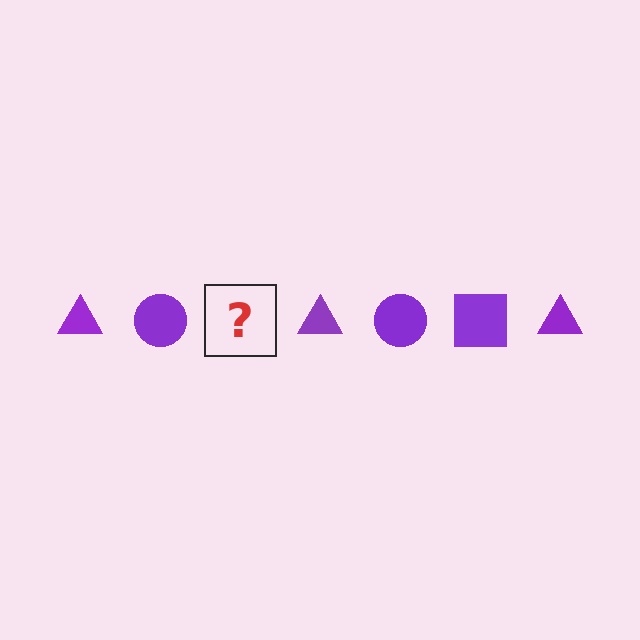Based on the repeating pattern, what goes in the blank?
The blank should be a purple square.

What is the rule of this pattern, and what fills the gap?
The rule is that the pattern cycles through triangle, circle, square shapes in purple. The gap should be filled with a purple square.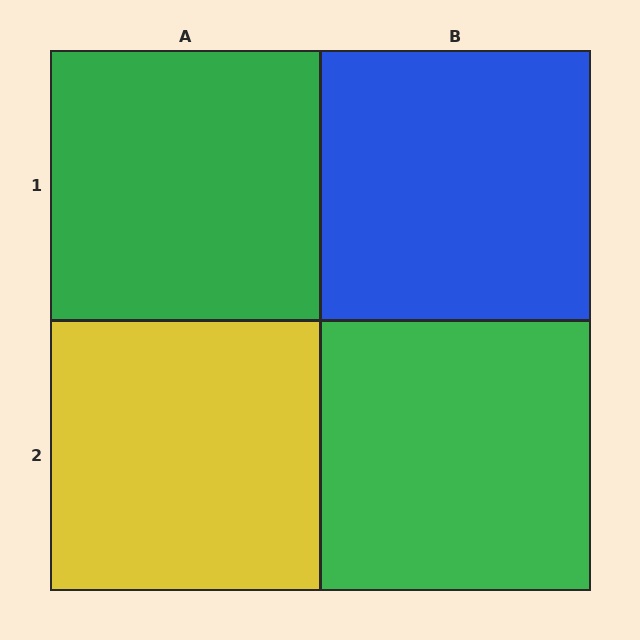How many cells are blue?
1 cell is blue.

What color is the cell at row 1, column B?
Blue.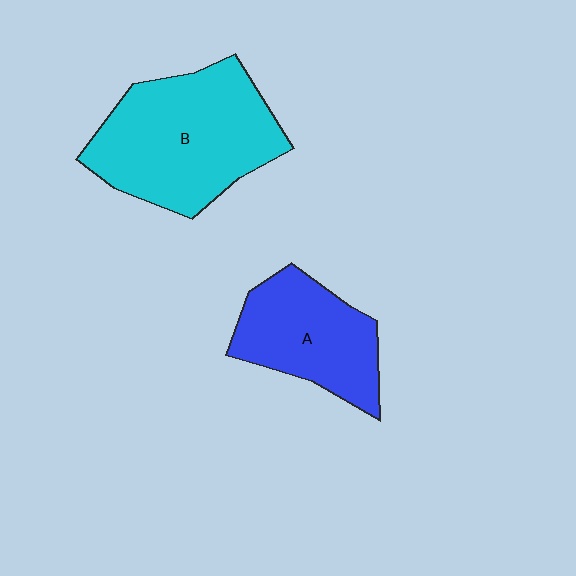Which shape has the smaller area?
Shape A (blue).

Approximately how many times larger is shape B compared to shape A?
Approximately 1.5 times.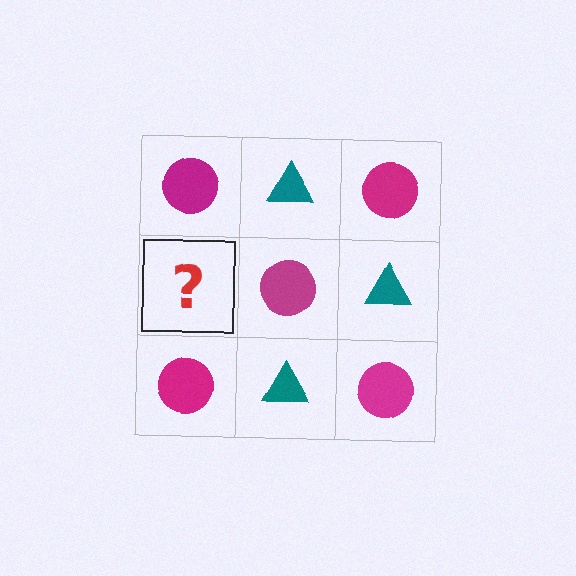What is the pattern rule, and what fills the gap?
The rule is that it alternates magenta circle and teal triangle in a checkerboard pattern. The gap should be filled with a teal triangle.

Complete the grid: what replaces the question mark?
The question mark should be replaced with a teal triangle.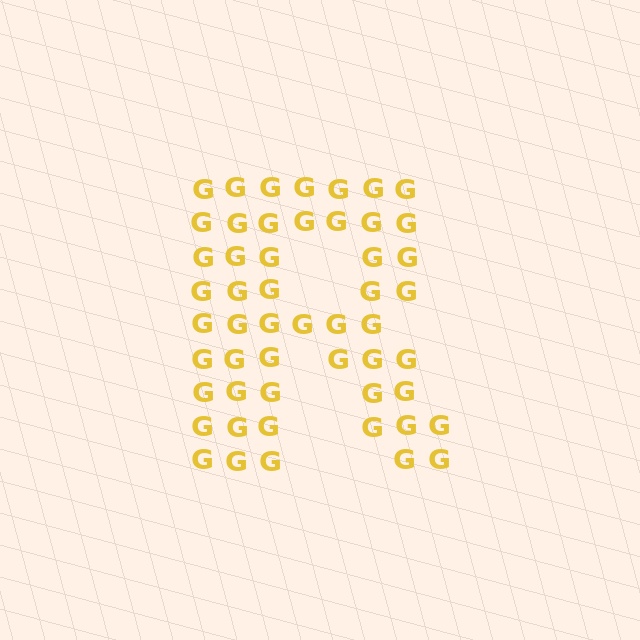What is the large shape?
The large shape is the letter R.